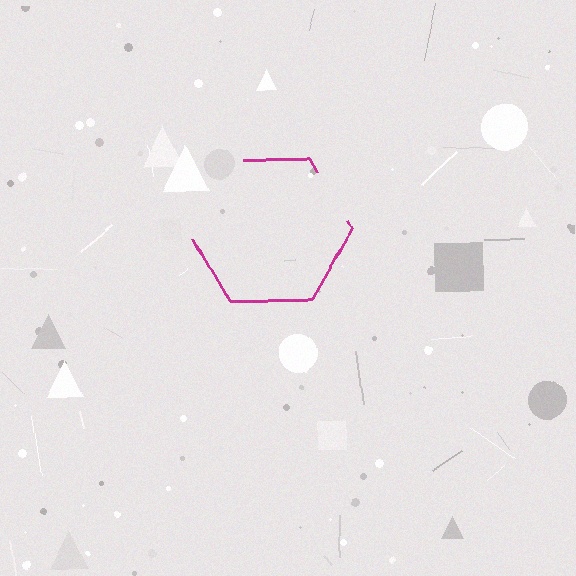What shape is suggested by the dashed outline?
The dashed outline suggests a hexagon.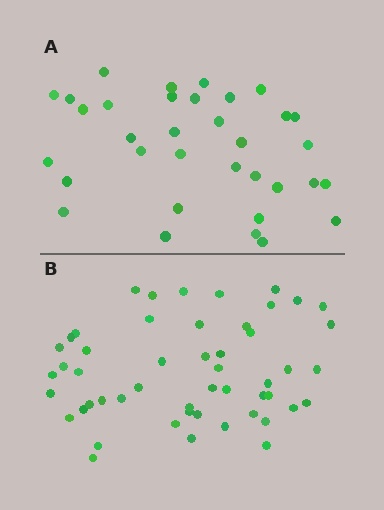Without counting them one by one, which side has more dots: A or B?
Region B (the bottom region) has more dots.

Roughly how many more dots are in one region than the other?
Region B has approximately 15 more dots than region A.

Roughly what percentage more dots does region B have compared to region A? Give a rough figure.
About 50% more.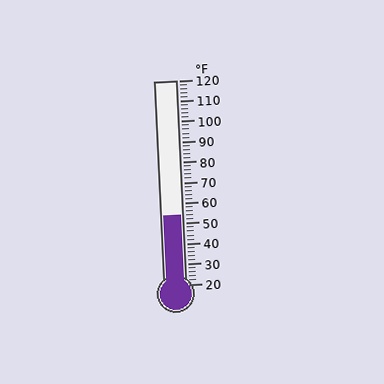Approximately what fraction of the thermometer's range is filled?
The thermometer is filled to approximately 35% of its range.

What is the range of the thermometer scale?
The thermometer scale ranges from 20°F to 120°F.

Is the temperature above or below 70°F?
The temperature is below 70°F.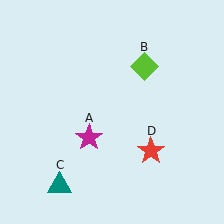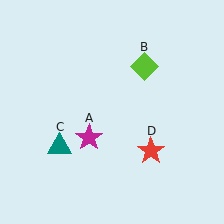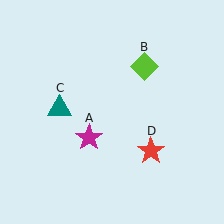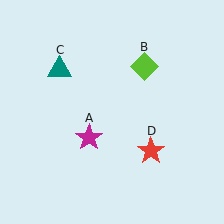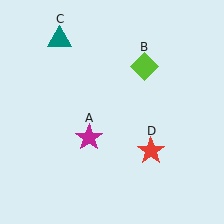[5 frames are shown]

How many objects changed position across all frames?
1 object changed position: teal triangle (object C).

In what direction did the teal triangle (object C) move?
The teal triangle (object C) moved up.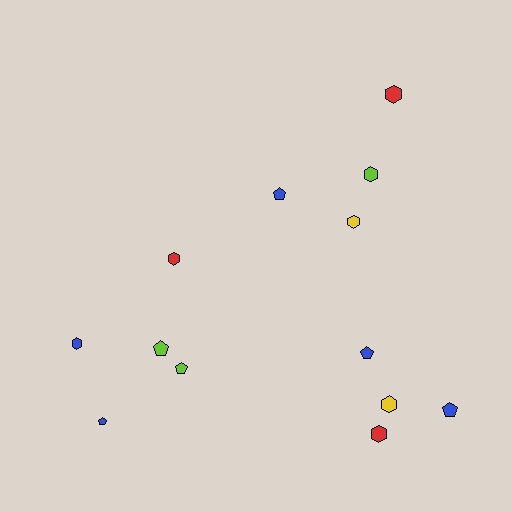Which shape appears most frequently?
Hexagon, with 7 objects.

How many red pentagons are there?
There are no red pentagons.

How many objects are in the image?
There are 13 objects.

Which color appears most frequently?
Blue, with 5 objects.